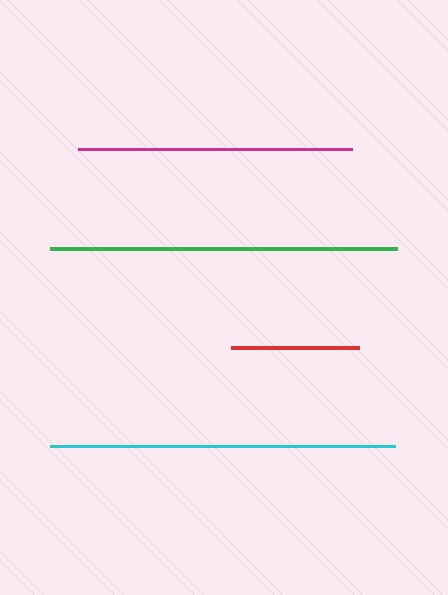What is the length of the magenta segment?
The magenta segment is approximately 274 pixels long.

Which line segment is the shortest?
The red line is the shortest at approximately 129 pixels.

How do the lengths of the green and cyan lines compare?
The green and cyan lines are approximately the same length.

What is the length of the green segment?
The green segment is approximately 347 pixels long.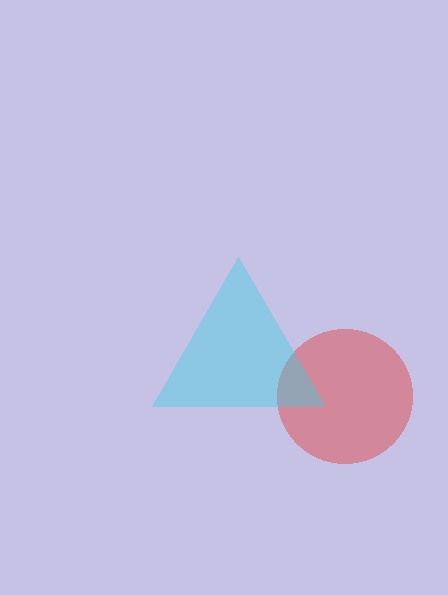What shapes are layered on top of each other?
The layered shapes are: a red circle, a cyan triangle.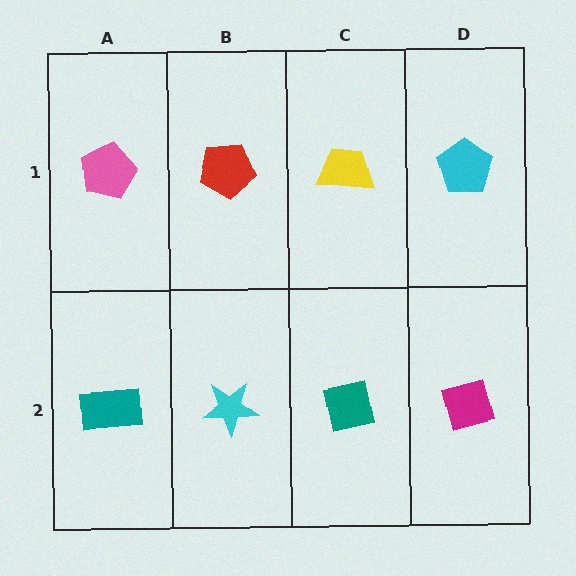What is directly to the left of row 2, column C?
A cyan star.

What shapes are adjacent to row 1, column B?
A cyan star (row 2, column B), a pink pentagon (row 1, column A), a yellow trapezoid (row 1, column C).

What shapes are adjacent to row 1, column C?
A teal square (row 2, column C), a red pentagon (row 1, column B), a cyan pentagon (row 1, column D).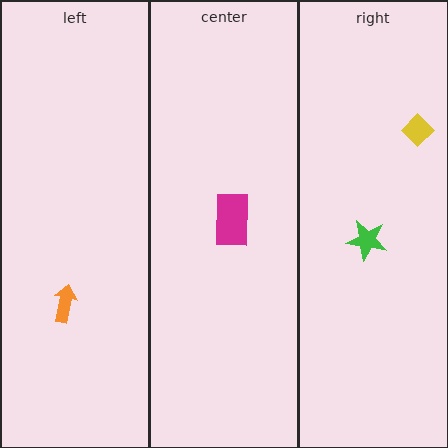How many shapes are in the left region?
1.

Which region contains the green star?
The right region.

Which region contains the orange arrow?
The left region.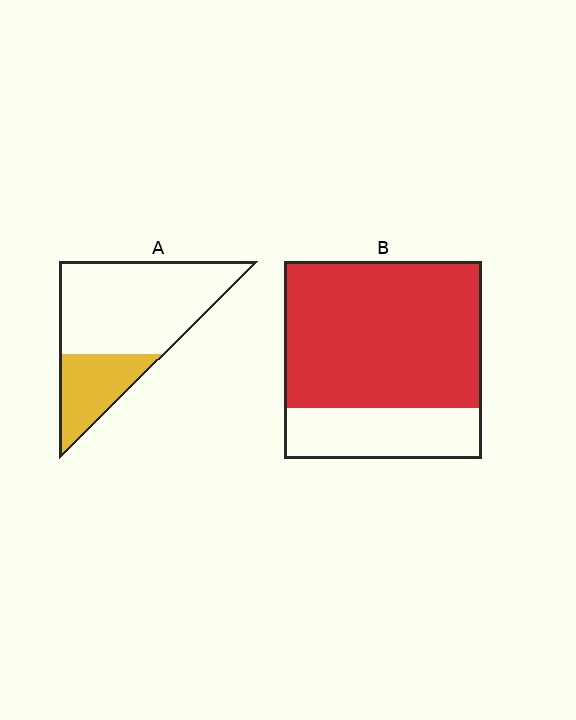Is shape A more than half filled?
No.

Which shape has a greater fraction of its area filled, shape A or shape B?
Shape B.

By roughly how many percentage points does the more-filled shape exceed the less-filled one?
By roughly 45 percentage points (B over A).